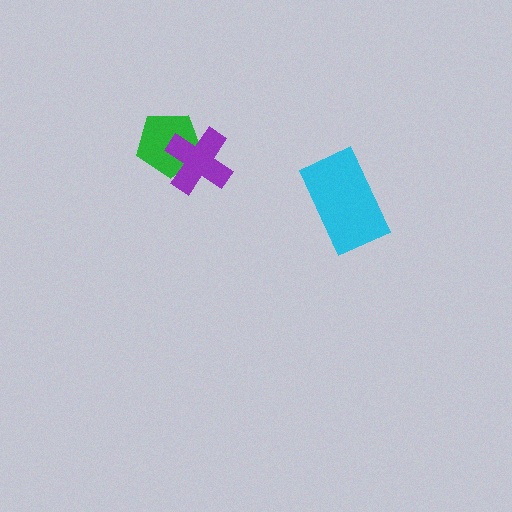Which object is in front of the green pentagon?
The purple cross is in front of the green pentagon.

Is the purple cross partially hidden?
No, no other shape covers it.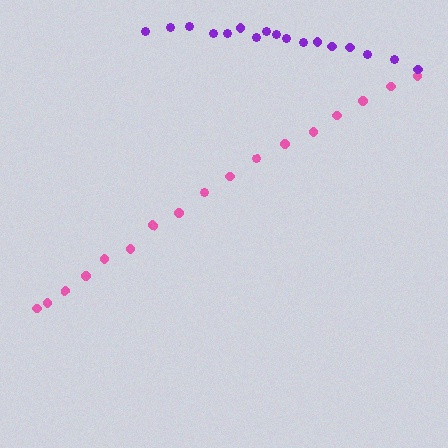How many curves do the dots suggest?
There are 2 distinct paths.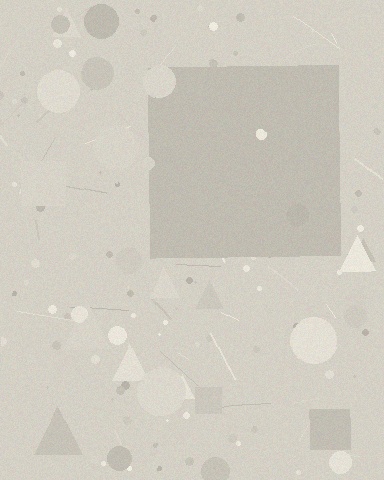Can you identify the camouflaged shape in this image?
The camouflaged shape is a square.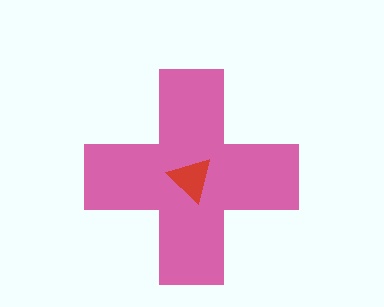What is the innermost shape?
The red triangle.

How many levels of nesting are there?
2.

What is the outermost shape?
The pink cross.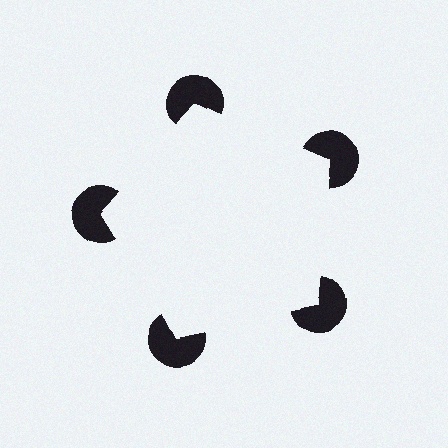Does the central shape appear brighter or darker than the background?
It typically appears slightly brighter than the background, even though no actual brightness change is drawn.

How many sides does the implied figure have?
5 sides.